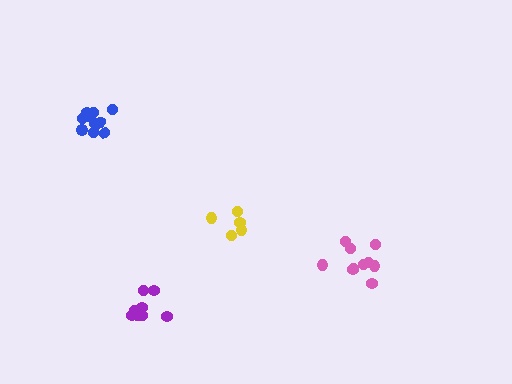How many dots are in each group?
Group 1: 5 dots, Group 2: 10 dots, Group 3: 11 dots, Group 4: 9 dots (35 total).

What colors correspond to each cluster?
The clusters are colored: yellow, pink, blue, purple.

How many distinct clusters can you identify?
There are 4 distinct clusters.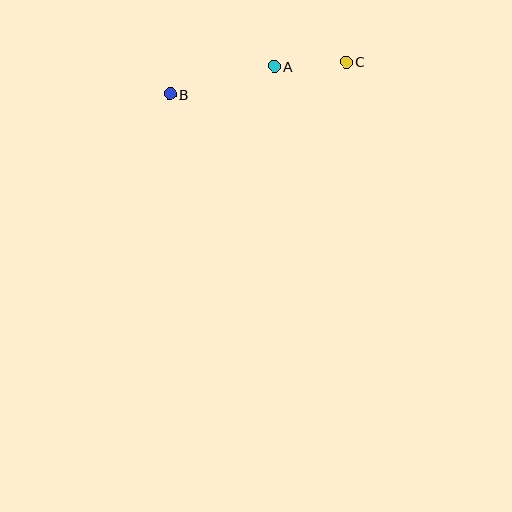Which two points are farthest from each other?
Points B and C are farthest from each other.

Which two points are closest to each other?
Points A and C are closest to each other.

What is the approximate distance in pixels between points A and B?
The distance between A and B is approximately 108 pixels.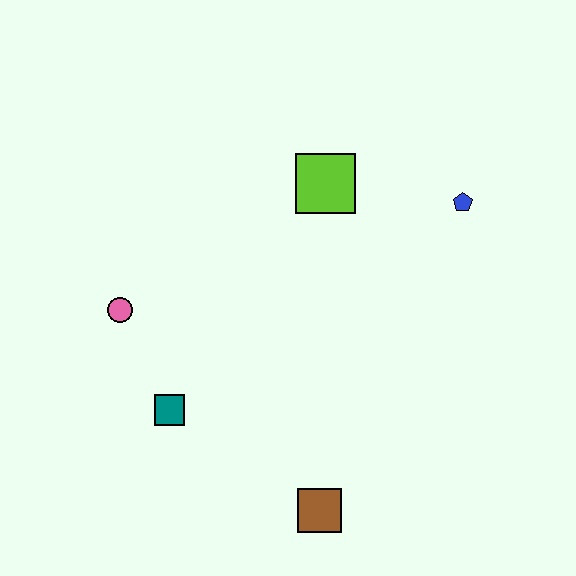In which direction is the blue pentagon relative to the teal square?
The blue pentagon is to the right of the teal square.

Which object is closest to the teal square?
The pink circle is closest to the teal square.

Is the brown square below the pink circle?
Yes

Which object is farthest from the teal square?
The blue pentagon is farthest from the teal square.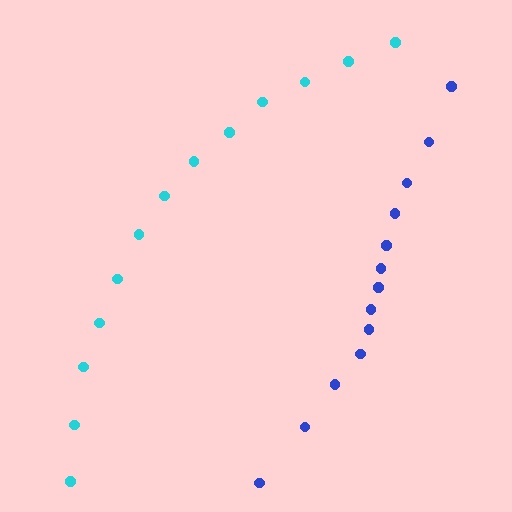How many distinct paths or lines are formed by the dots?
There are 2 distinct paths.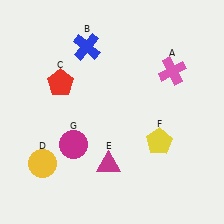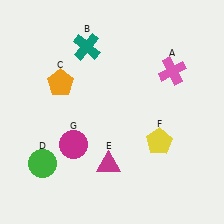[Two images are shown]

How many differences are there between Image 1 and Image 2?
There are 3 differences between the two images.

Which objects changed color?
B changed from blue to teal. C changed from red to orange. D changed from yellow to green.